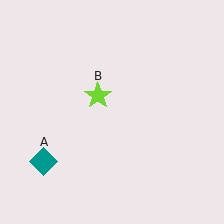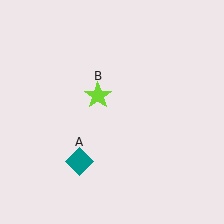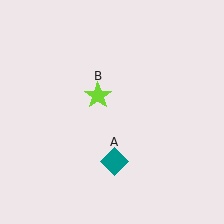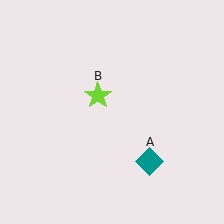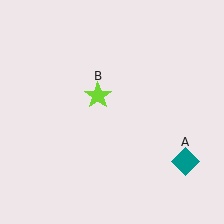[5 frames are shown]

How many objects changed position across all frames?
1 object changed position: teal diamond (object A).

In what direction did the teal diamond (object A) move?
The teal diamond (object A) moved right.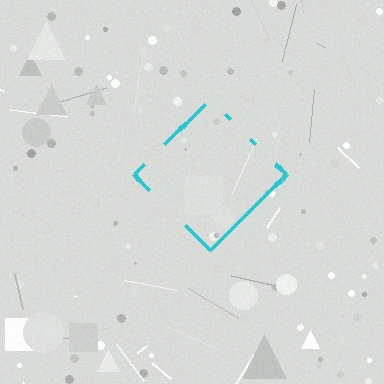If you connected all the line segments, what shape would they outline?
They would outline a diamond.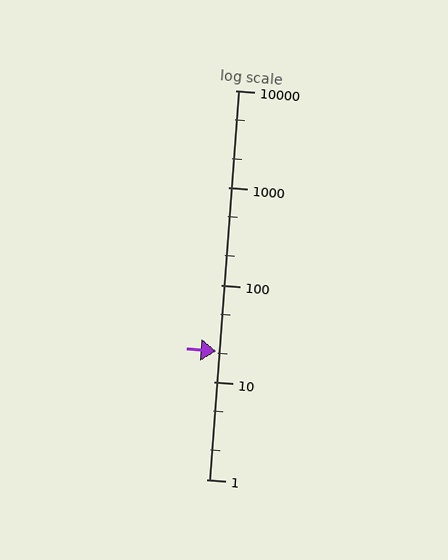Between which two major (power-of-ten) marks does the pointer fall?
The pointer is between 10 and 100.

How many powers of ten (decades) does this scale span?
The scale spans 4 decades, from 1 to 10000.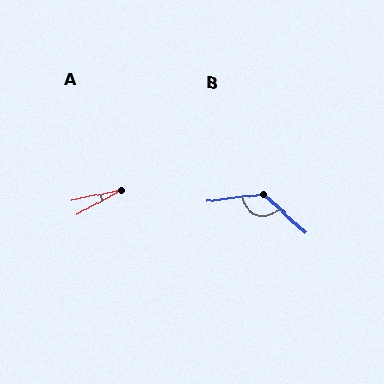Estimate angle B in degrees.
Approximately 131 degrees.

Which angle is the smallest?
A, at approximately 17 degrees.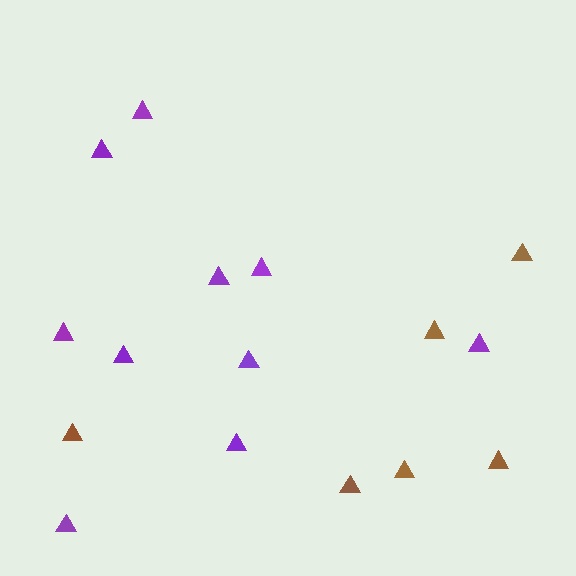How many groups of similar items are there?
There are 2 groups: one group of purple triangles (10) and one group of brown triangles (6).